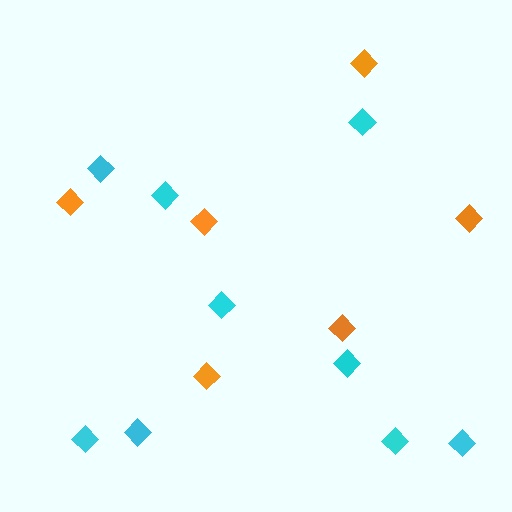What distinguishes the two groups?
There are 2 groups: one group of orange diamonds (6) and one group of cyan diamonds (9).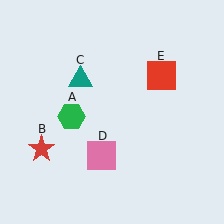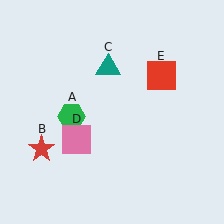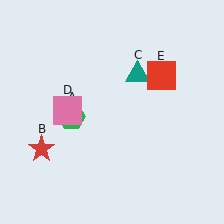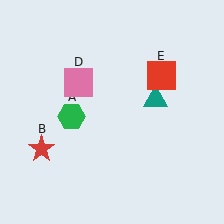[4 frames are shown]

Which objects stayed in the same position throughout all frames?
Green hexagon (object A) and red star (object B) and red square (object E) remained stationary.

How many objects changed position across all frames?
2 objects changed position: teal triangle (object C), pink square (object D).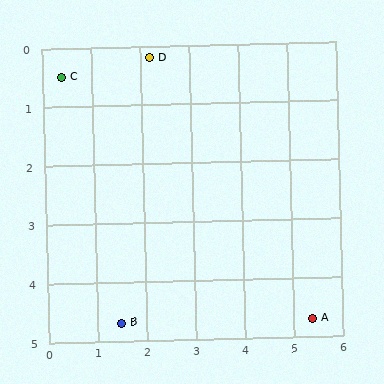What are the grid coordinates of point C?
Point C is at approximately (0.4, 0.5).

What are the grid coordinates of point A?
Point A is at approximately (5.4, 4.7).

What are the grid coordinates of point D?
Point D is at approximately (2.2, 0.2).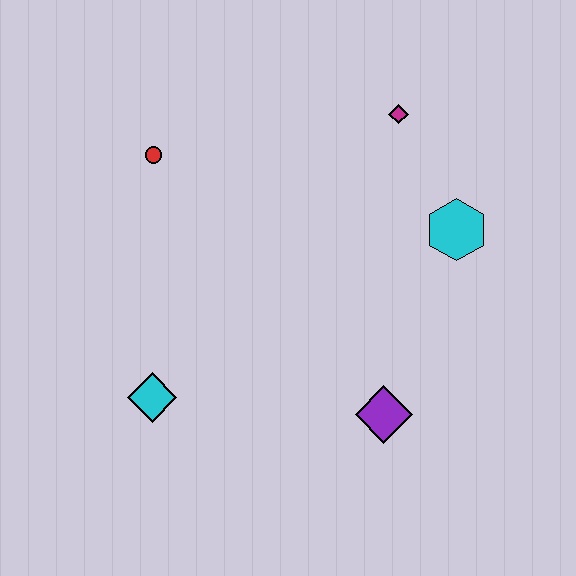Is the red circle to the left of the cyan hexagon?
Yes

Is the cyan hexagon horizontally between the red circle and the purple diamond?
No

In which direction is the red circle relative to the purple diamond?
The red circle is above the purple diamond.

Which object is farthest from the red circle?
The purple diamond is farthest from the red circle.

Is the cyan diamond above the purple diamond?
Yes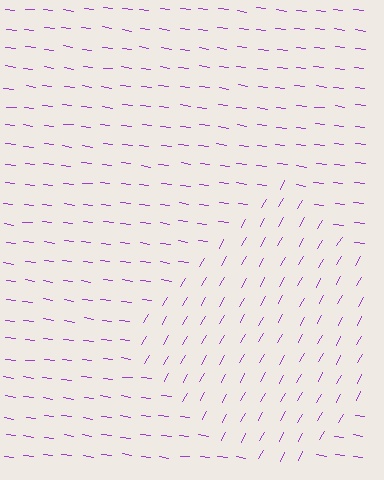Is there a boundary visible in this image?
Yes, there is a texture boundary formed by a change in line orientation.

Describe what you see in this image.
The image is filled with small purple line segments. A diamond region in the image has lines oriented differently from the surrounding lines, creating a visible texture boundary.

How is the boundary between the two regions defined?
The boundary is defined purely by a change in line orientation (approximately 68 degrees difference). All lines are the same color and thickness.